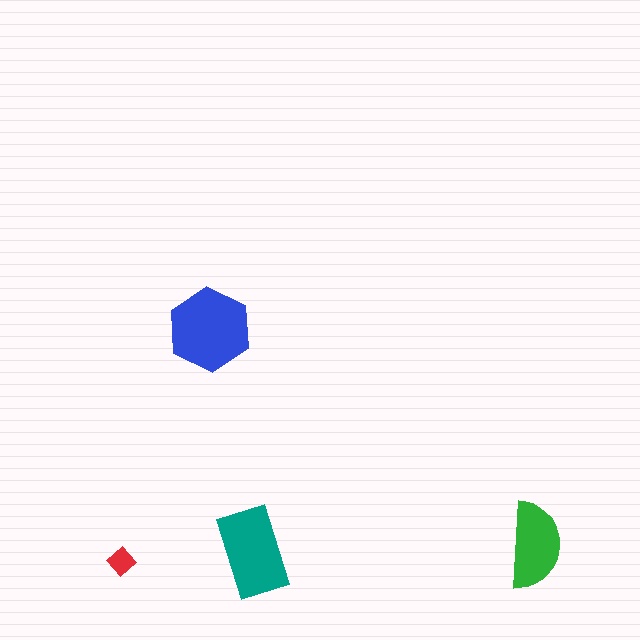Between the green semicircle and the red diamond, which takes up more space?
The green semicircle.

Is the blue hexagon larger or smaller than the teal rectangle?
Larger.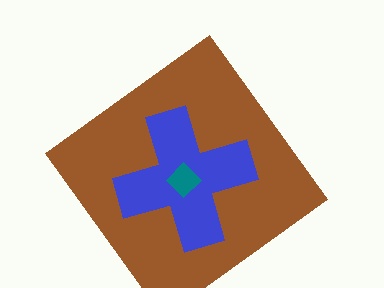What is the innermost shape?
The teal diamond.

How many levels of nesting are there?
3.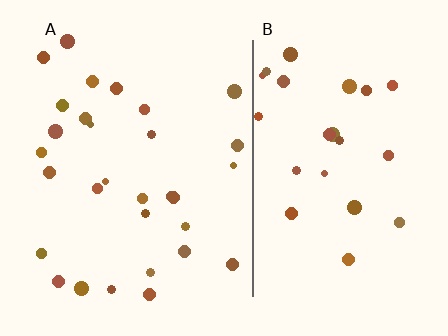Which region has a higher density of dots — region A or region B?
A (the left).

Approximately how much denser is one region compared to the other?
Approximately 1.2× — region A over region B.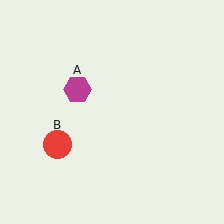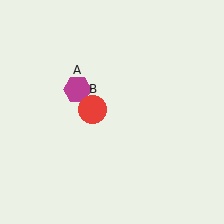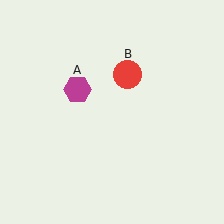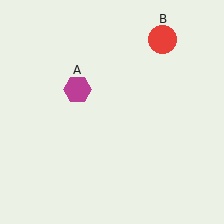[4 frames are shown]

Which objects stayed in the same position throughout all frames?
Magenta hexagon (object A) remained stationary.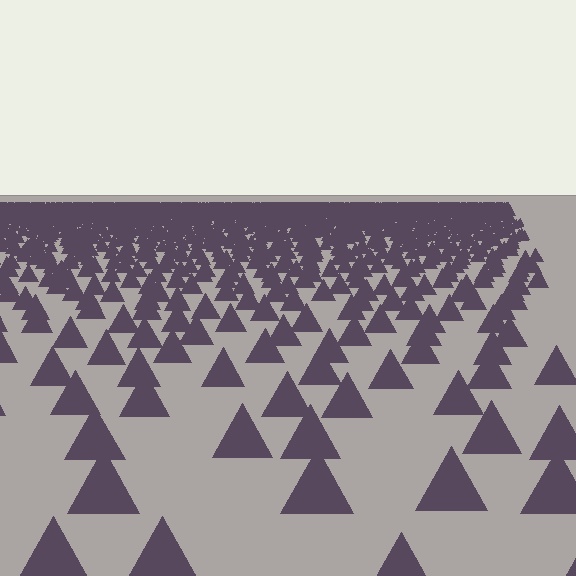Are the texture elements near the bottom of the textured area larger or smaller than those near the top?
Larger. Near the bottom, elements are closer to the viewer and appear at a bigger on-screen size.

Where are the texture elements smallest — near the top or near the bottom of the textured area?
Near the top.